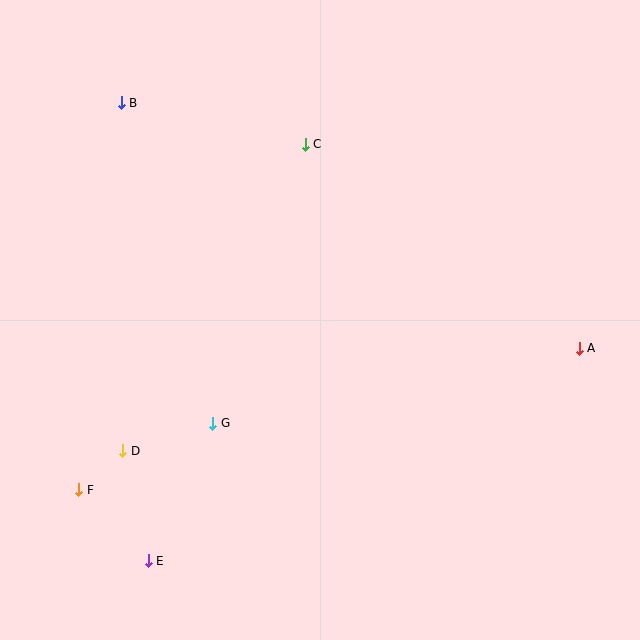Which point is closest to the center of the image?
Point G at (213, 423) is closest to the center.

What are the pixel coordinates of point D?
Point D is at (123, 451).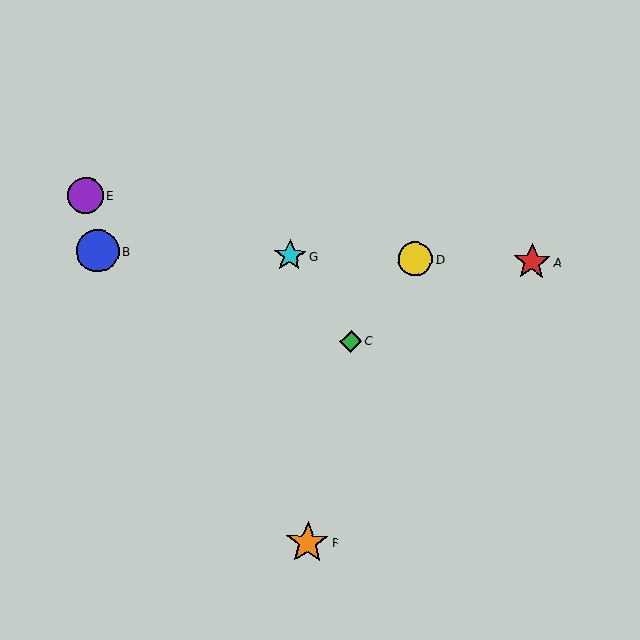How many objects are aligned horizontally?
4 objects (A, B, D, G) are aligned horizontally.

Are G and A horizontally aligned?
Yes, both are at y≈256.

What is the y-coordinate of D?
Object D is at y≈259.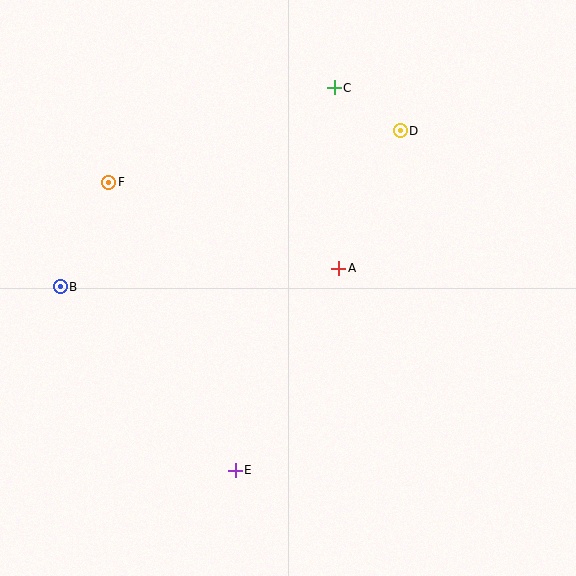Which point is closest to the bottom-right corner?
Point E is closest to the bottom-right corner.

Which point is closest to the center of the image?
Point A at (339, 268) is closest to the center.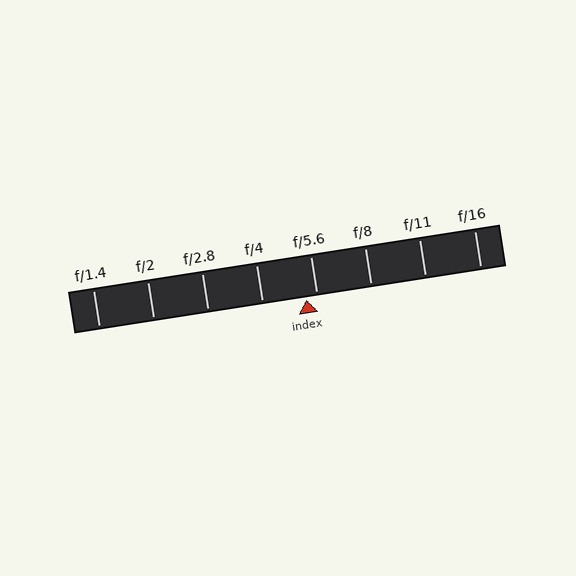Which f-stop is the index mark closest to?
The index mark is closest to f/5.6.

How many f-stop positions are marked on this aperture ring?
There are 8 f-stop positions marked.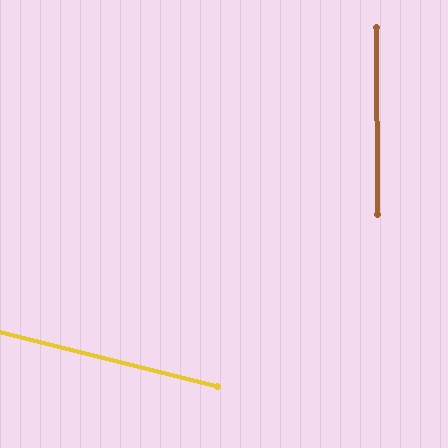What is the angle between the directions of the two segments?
Approximately 76 degrees.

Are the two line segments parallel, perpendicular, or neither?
Neither parallel nor perpendicular — they differ by about 76°.